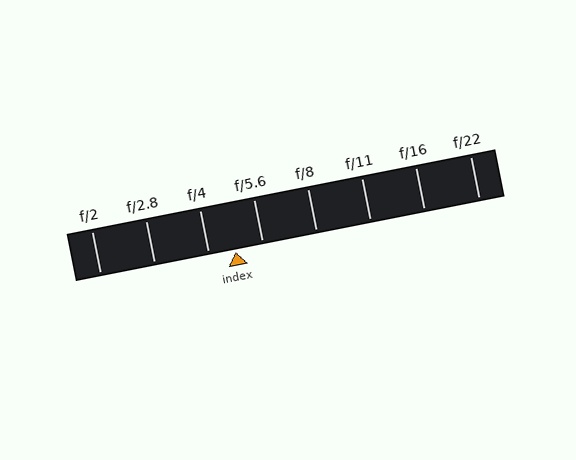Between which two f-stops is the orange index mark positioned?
The index mark is between f/4 and f/5.6.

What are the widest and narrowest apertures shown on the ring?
The widest aperture shown is f/2 and the narrowest is f/22.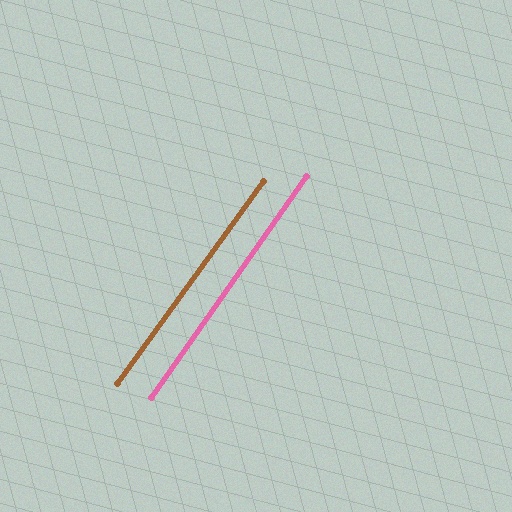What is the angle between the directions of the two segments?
Approximately 1 degree.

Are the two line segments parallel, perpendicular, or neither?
Parallel — their directions differ by only 0.7°.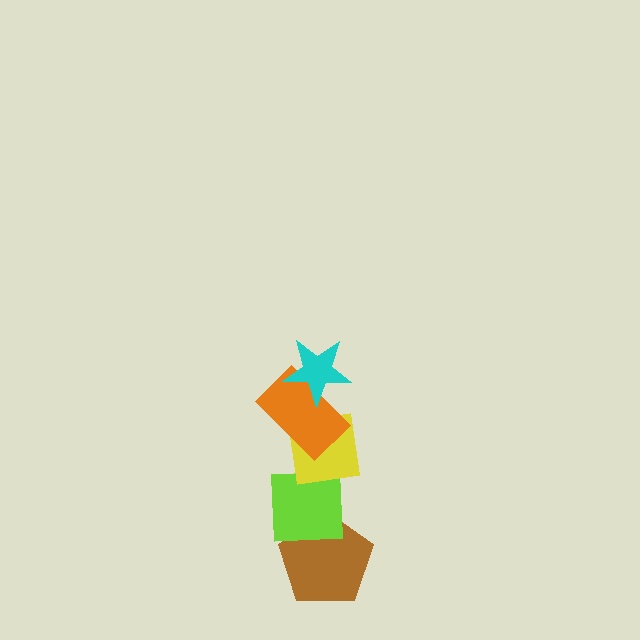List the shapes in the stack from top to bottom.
From top to bottom: the cyan star, the orange rectangle, the yellow square, the lime square, the brown pentagon.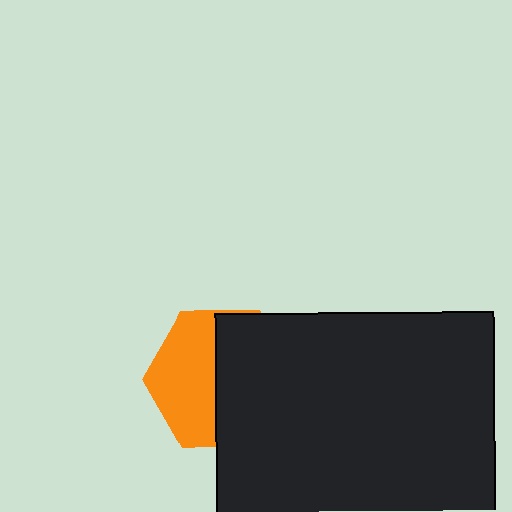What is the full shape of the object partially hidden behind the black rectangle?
The partially hidden object is an orange hexagon.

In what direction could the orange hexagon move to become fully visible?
The orange hexagon could move left. That would shift it out from behind the black rectangle entirely.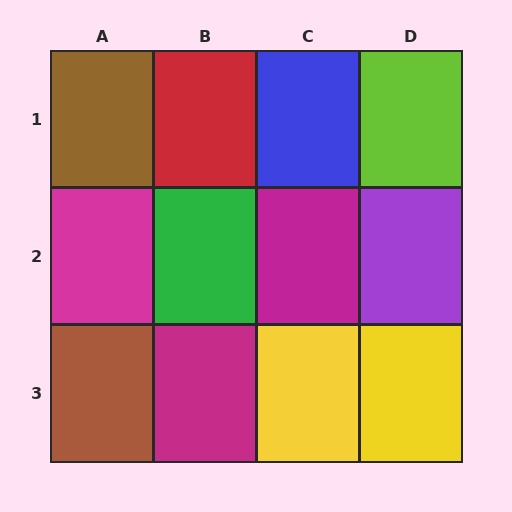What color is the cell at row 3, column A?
Brown.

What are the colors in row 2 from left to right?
Magenta, green, magenta, purple.